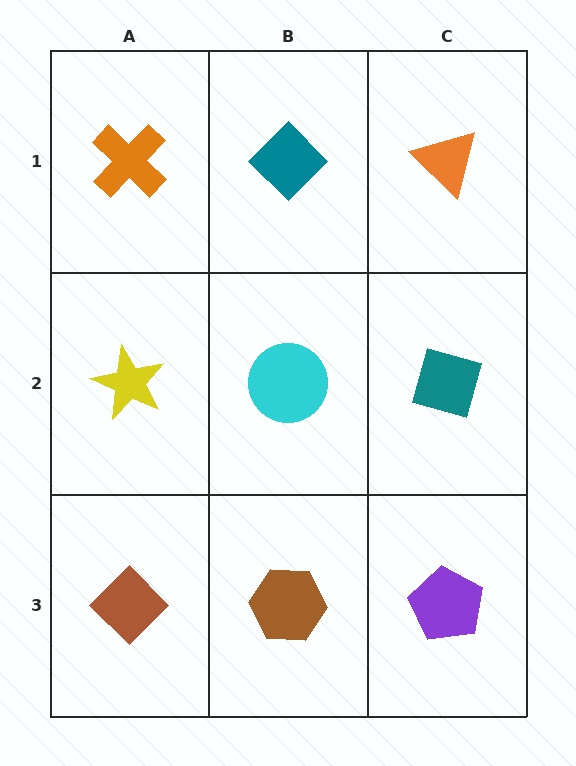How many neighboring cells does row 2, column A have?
3.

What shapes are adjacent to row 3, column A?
A yellow star (row 2, column A), a brown hexagon (row 3, column B).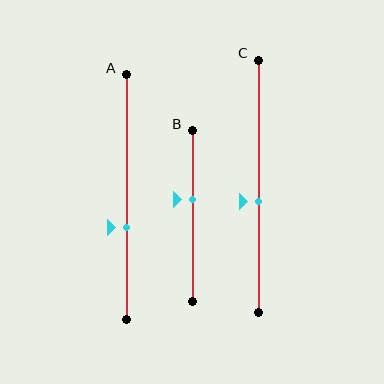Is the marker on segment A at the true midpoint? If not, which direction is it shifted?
No, the marker on segment A is shifted downward by about 12% of the segment length.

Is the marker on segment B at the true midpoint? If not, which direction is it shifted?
No, the marker on segment B is shifted upward by about 10% of the segment length.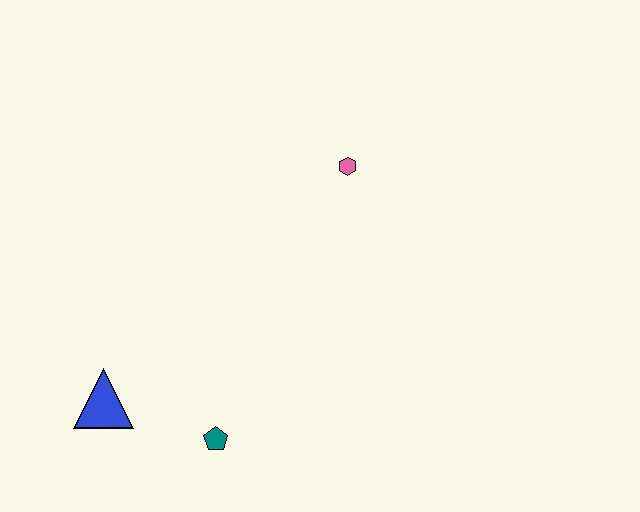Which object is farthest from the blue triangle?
The pink hexagon is farthest from the blue triangle.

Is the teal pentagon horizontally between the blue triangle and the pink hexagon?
Yes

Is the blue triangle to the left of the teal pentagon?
Yes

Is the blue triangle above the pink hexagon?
No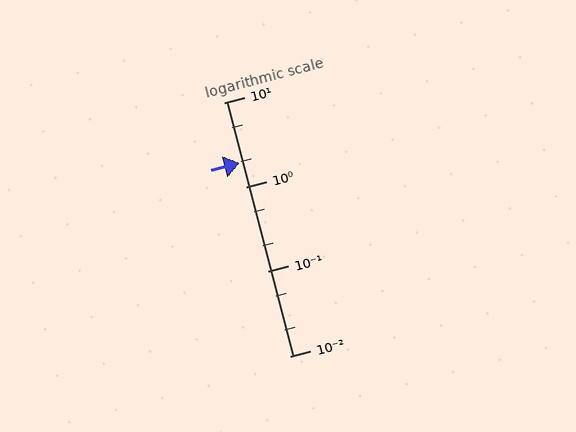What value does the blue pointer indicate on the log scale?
The pointer indicates approximately 1.9.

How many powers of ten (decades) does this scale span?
The scale spans 3 decades, from 0.01 to 10.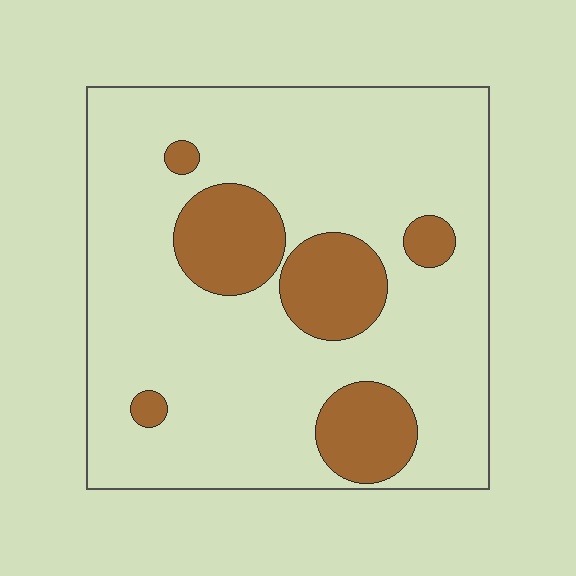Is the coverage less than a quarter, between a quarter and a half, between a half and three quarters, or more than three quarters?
Less than a quarter.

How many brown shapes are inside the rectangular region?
6.